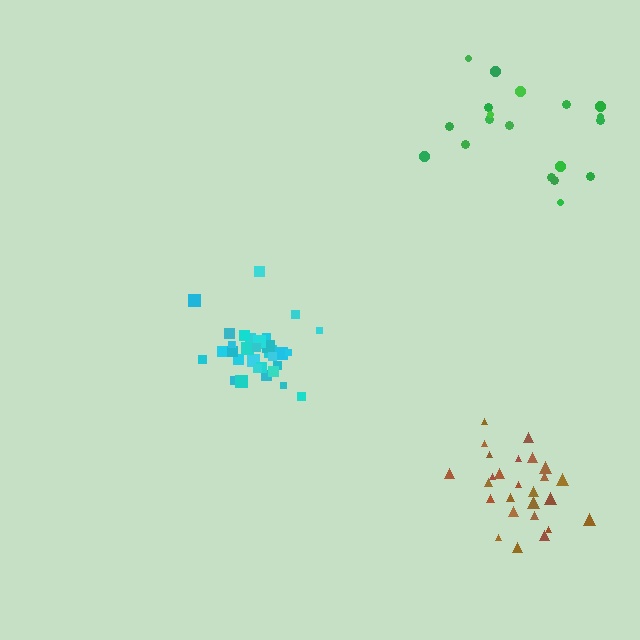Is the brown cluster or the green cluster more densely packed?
Brown.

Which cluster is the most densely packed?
Cyan.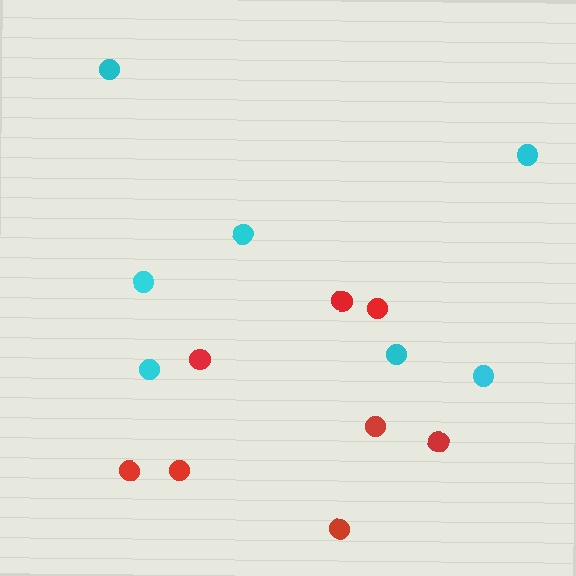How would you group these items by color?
There are 2 groups: one group of cyan circles (7) and one group of red circles (8).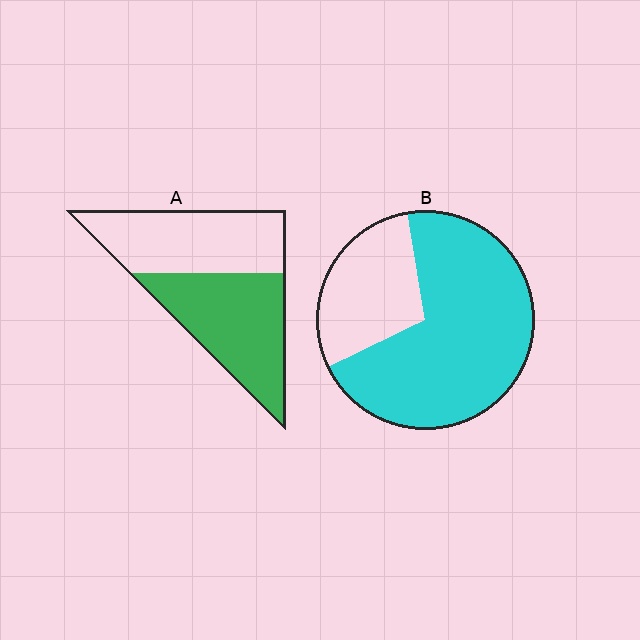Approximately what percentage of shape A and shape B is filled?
A is approximately 50% and B is approximately 70%.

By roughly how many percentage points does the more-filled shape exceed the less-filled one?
By roughly 20 percentage points (B over A).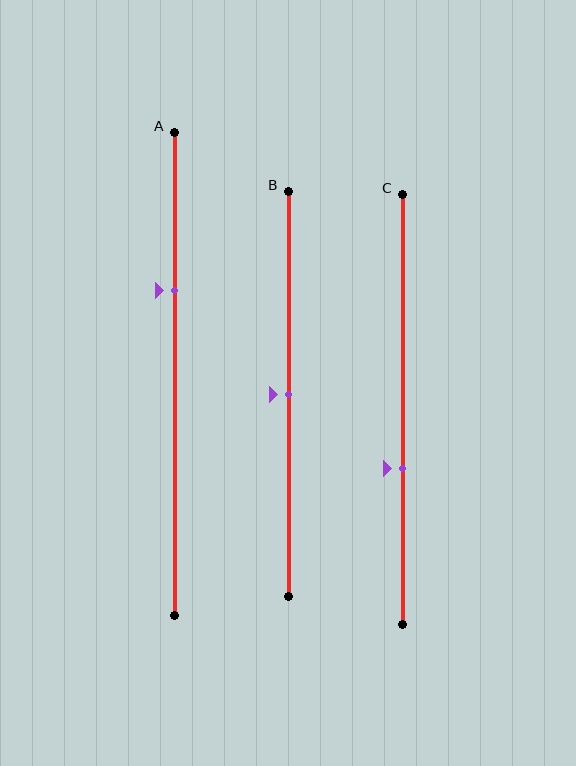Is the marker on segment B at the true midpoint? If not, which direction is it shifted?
Yes, the marker on segment B is at the true midpoint.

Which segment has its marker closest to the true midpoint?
Segment B has its marker closest to the true midpoint.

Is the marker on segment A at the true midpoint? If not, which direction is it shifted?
No, the marker on segment A is shifted upward by about 17% of the segment length.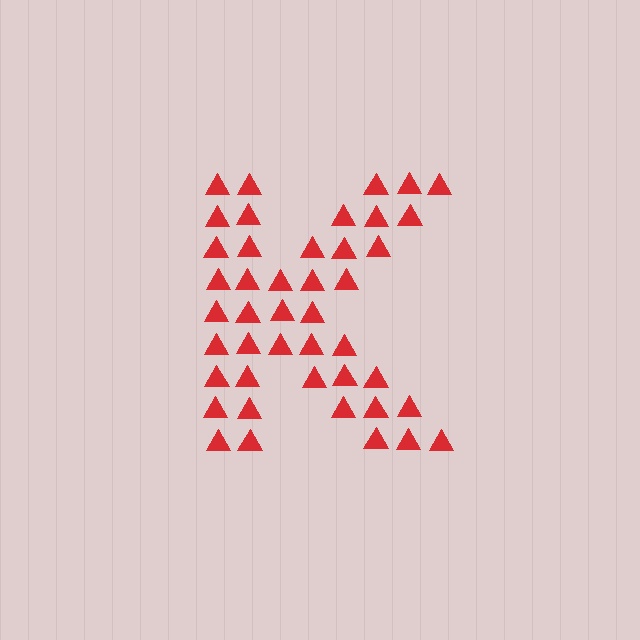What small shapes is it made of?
It is made of small triangles.